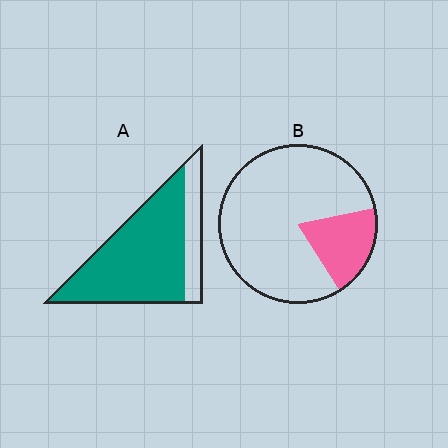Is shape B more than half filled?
No.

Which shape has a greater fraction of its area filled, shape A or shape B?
Shape A.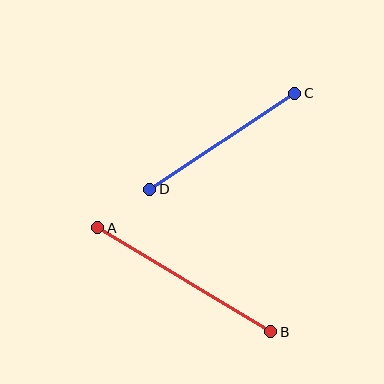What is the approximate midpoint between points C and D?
The midpoint is at approximately (222, 141) pixels.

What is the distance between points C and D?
The distance is approximately 174 pixels.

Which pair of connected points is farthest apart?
Points A and B are farthest apart.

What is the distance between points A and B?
The distance is approximately 202 pixels.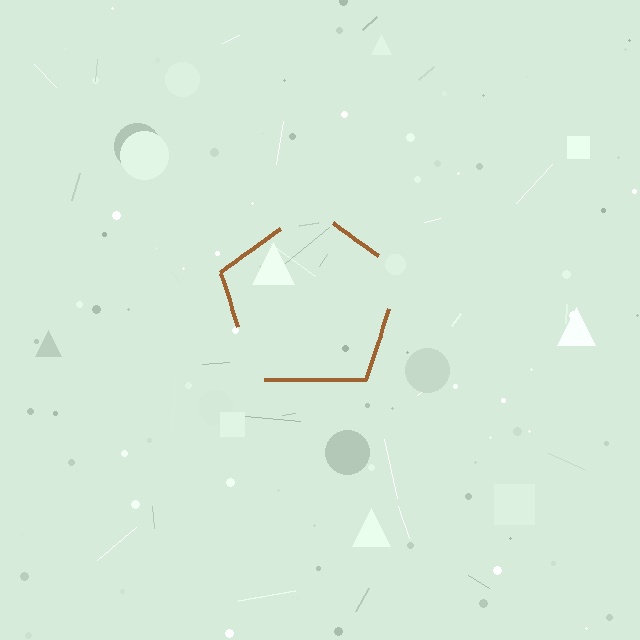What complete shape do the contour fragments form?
The contour fragments form a pentagon.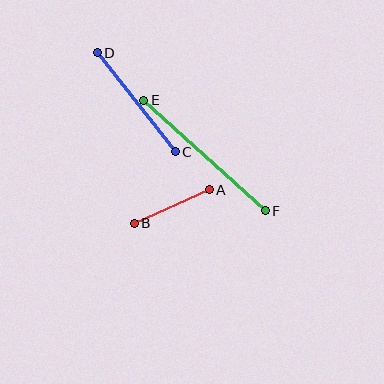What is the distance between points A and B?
The distance is approximately 82 pixels.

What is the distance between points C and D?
The distance is approximately 126 pixels.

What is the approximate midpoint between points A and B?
The midpoint is at approximately (172, 206) pixels.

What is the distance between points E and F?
The distance is approximately 164 pixels.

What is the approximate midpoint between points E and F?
The midpoint is at approximately (205, 156) pixels.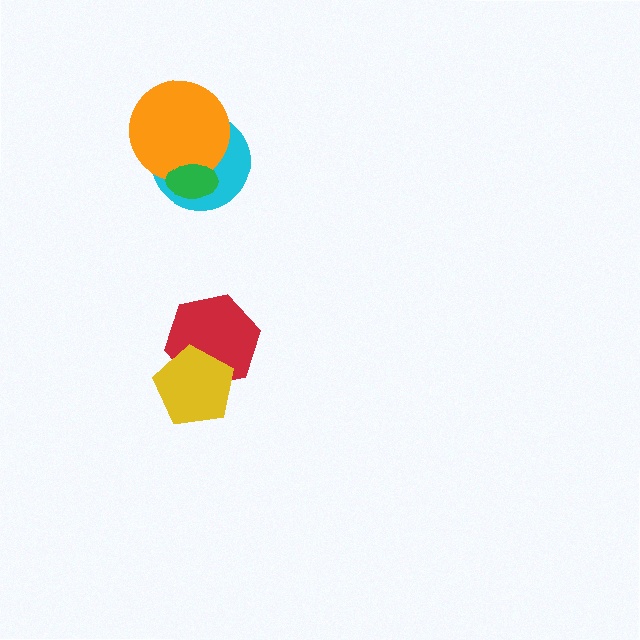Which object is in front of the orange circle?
The green ellipse is in front of the orange circle.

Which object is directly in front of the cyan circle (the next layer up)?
The orange circle is directly in front of the cyan circle.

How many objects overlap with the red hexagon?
1 object overlaps with the red hexagon.